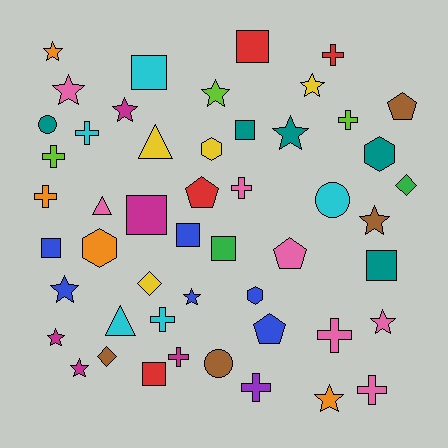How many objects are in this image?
There are 50 objects.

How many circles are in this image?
There are 3 circles.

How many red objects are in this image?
There are 4 red objects.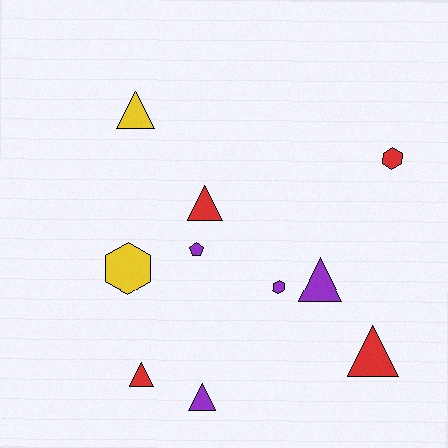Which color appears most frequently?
Purple, with 4 objects.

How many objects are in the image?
There are 10 objects.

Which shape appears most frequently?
Triangle, with 6 objects.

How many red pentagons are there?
There are no red pentagons.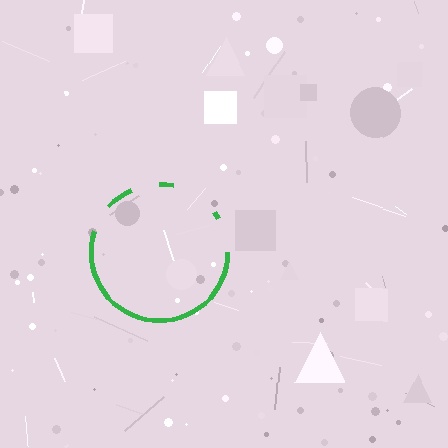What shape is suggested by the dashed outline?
The dashed outline suggests a circle.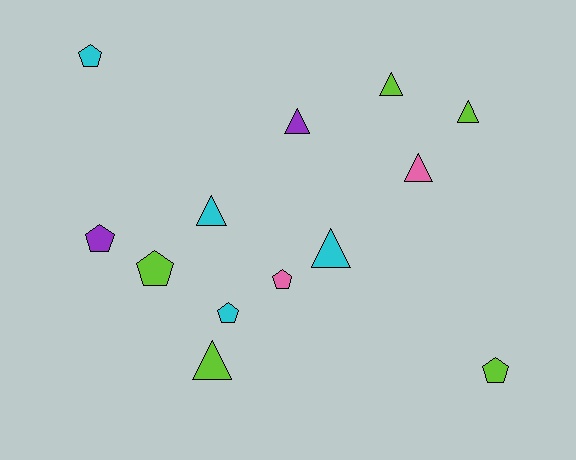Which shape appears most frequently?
Triangle, with 7 objects.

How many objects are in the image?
There are 13 objects.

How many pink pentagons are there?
There is 1 pink pentagon.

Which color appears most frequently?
Lime, with 5 objects.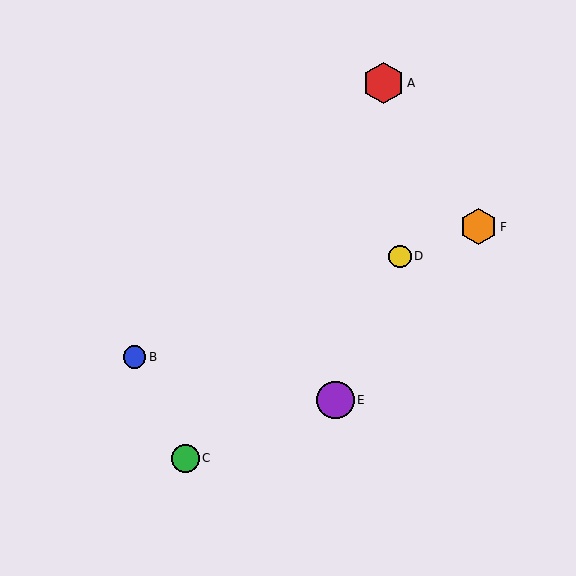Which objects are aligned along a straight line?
Objects B, D, F are aligned along a straight line.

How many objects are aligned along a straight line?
3 objects (B, D, F) are aligned along a straight line.